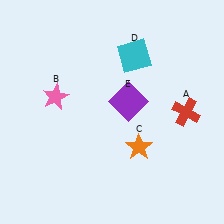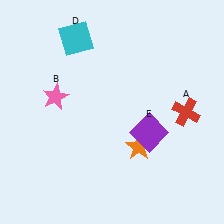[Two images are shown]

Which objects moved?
The objects that moved are: the cyan square (D), the purple square (E).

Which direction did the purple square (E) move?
The purple square (E) moved down.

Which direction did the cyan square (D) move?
The cyan square (D) moved left.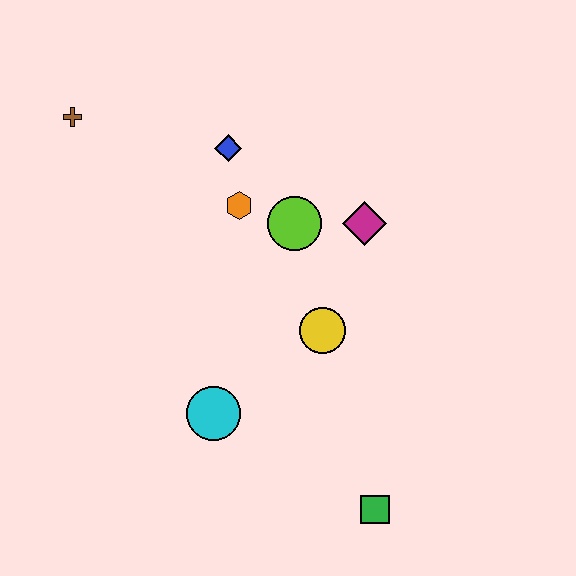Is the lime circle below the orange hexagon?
Yes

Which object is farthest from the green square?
The brown cross is farthest from the green square.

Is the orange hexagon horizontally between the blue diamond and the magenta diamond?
Yes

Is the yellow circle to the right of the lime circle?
Yes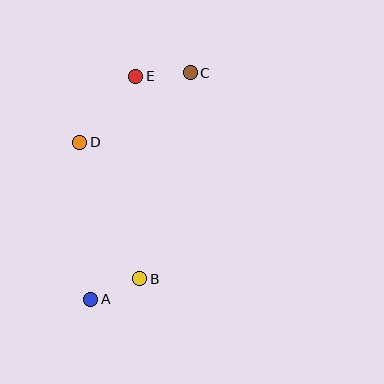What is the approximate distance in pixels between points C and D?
The distance between C and D is approximately 130 pixels.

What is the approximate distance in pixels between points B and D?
The distance between B and D is approximately 149 pixels.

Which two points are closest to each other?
Points A and B are closest to each other.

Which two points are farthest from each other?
Points A and C are farthest from each other.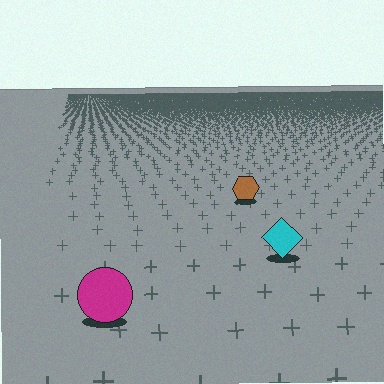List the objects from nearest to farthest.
From nearest to farthest: the magenta circle, the cyan diamond, the brown hexagon.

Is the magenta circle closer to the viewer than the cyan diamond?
Yes. The magenta circle is closer — you can tell from the texture gradient: the ground texture is coarser near it.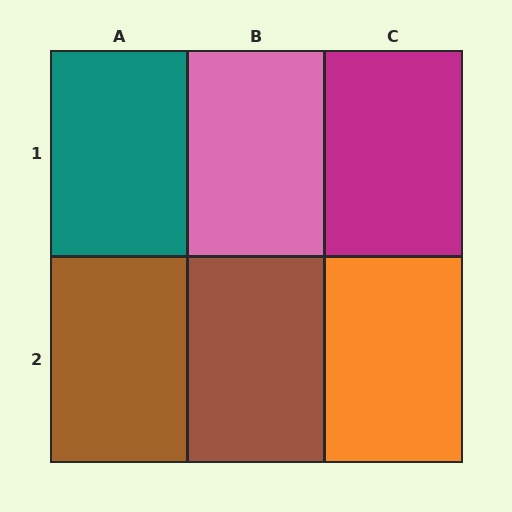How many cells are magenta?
1 cell is magenta.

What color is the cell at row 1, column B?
Pink.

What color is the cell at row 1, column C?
Magenta.